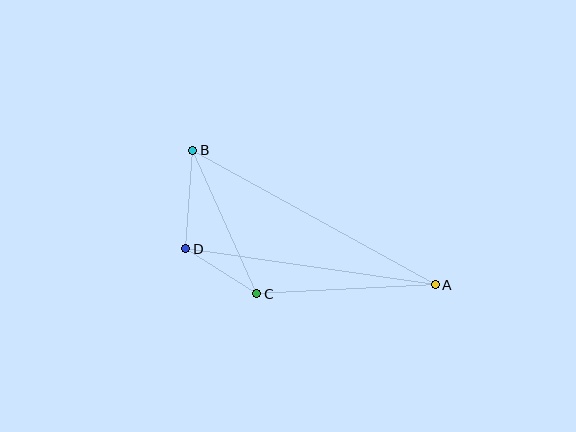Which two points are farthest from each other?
Points A and B are farthest from each other.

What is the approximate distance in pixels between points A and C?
The distance between A and C is approximately 178 pixels.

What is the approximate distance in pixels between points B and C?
The distance between B and C is approximately 157 pixels.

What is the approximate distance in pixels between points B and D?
The distance between B and D is approximately 99 pixels.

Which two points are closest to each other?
Points C and D are closest to each other.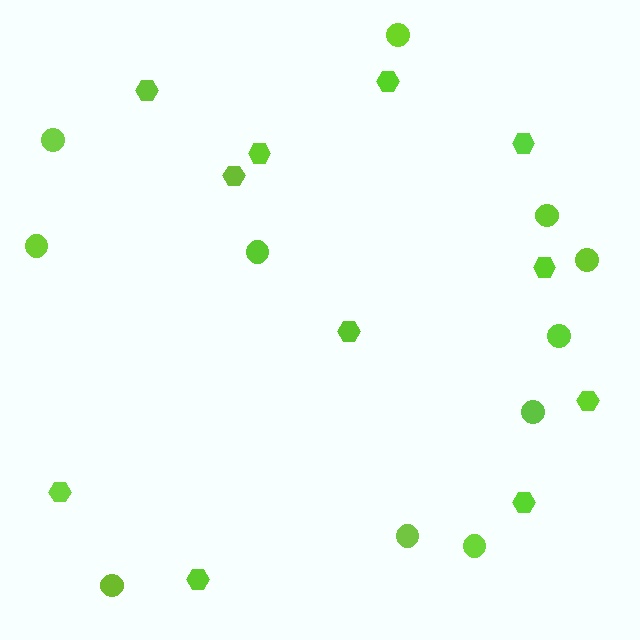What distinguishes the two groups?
There are 2 groups: one group of circles (11) and one group of hexagons (11).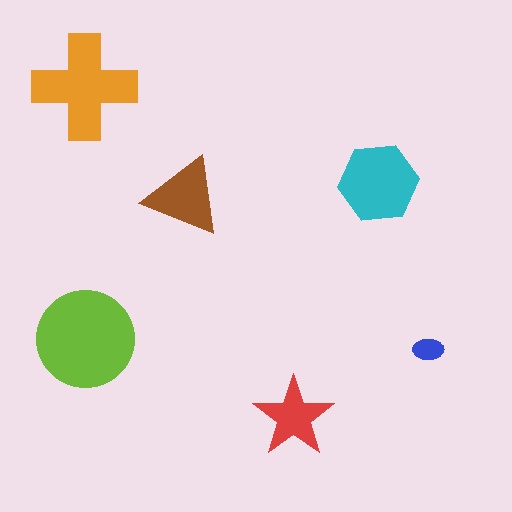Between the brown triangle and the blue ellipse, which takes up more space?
The brown triangle.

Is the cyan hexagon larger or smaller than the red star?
Larger.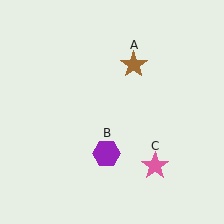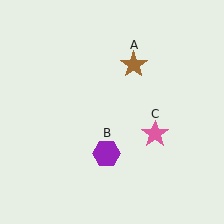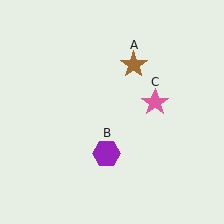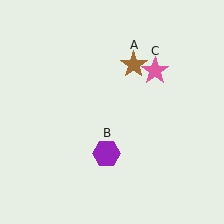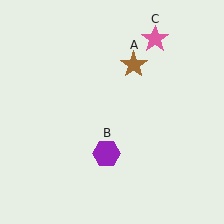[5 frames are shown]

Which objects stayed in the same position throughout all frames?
Brown star (object A) and purple hexagon (object B) remained stationary.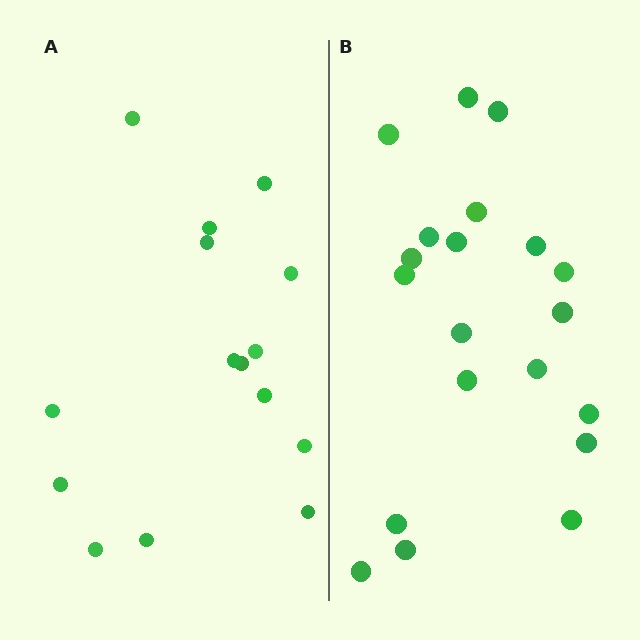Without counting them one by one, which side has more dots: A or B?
Region B (the right region) has more dots.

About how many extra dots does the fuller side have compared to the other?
Region B has about 5 more dots than region A.